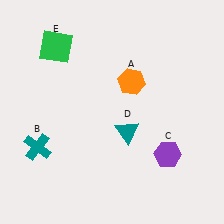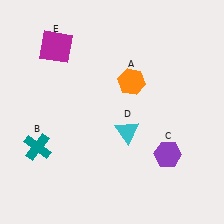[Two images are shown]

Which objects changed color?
D changed from teal to cyan. E changed from green to magenta.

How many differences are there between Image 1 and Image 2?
There are 2 differences between the two images.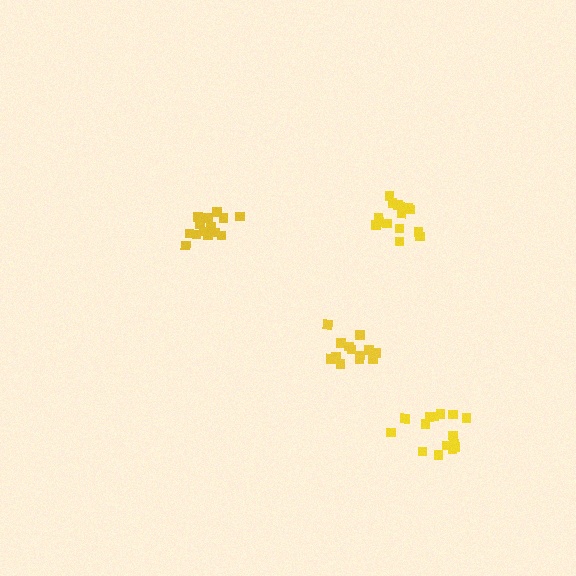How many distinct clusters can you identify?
There are 4 distinct clusters.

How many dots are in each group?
Group 1: 14 dots, Group 2: 14 dots, Group 3: 14 dots, Group 4: 16 dots (58 total).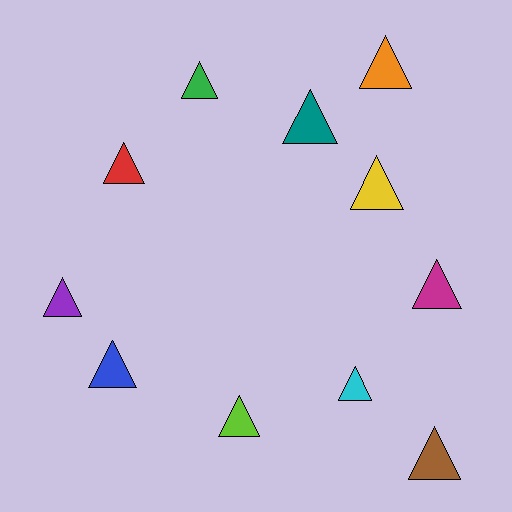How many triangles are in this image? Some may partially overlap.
There are 11 triangles.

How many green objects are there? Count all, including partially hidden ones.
There is 1 green object.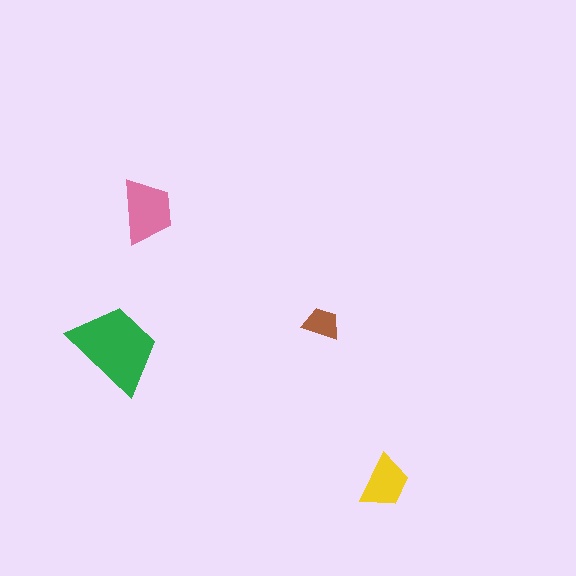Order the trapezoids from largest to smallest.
the green one, the pink one, the yellow one, the brown one.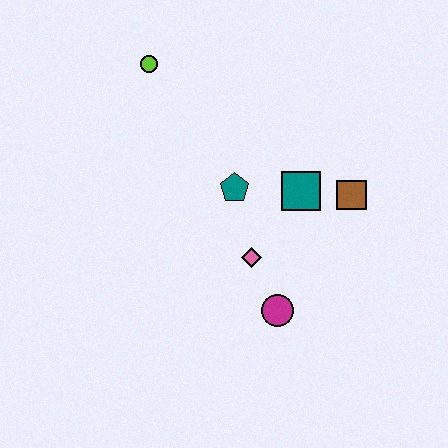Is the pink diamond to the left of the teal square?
Yes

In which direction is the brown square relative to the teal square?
The brown square is to the right of the teal square.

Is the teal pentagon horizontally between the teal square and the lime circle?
Yes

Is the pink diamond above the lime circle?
No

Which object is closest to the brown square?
The teal square is closest to the brown square.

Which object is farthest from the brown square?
The lime circle is farthest from the brown square.